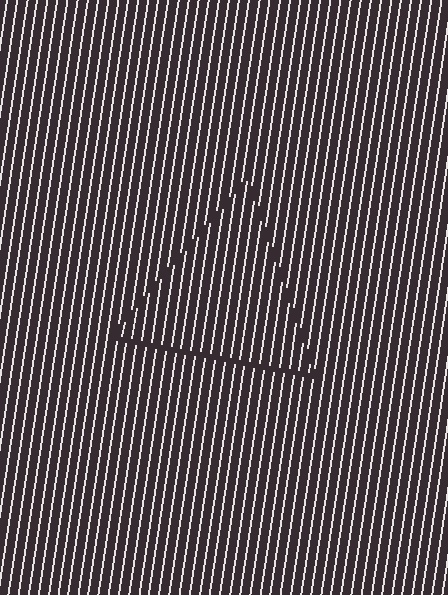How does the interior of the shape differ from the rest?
The interior of the shape contains the same grating, shifted by half a period — the contour is defined by the phase discontinuity where line-ends from the inner and outer gratings abut.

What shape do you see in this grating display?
An illusory triangle. The interior of the shape contains the same grating, shifted by half a period — the contour is defined by the phase discontinuity where line-ends from the inner and outer gratings abut.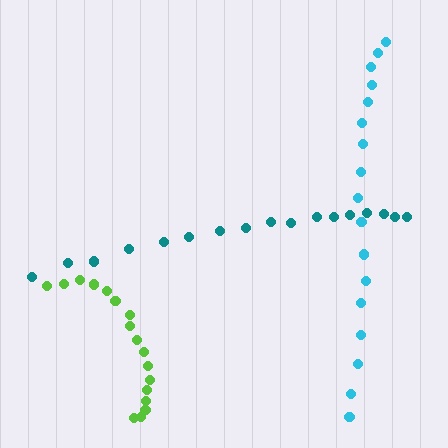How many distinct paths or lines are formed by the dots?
There are 3 distinct paths.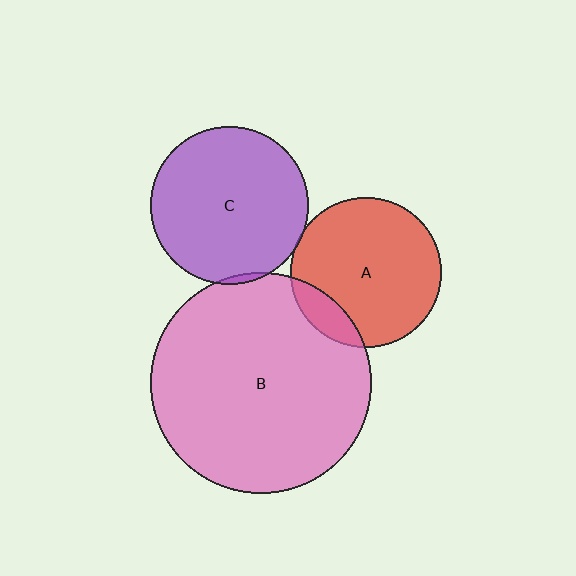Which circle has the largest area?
Circle B (pink).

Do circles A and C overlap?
Yes.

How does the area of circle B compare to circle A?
Approximately 2.2 times.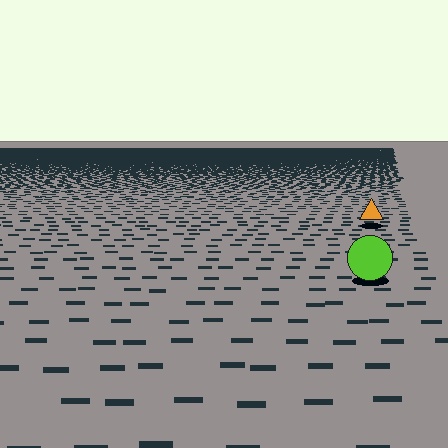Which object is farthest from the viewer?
The orange triangle is farthest from the viewer. It appears smaller and the ground texture around it is denser.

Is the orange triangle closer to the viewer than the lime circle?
No. The lime circle is closer — you can tell from the texture gradient: the ground texture is coarser near it.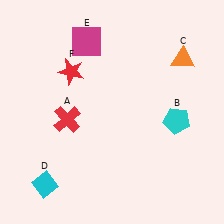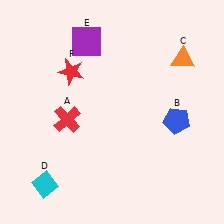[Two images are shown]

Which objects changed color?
B changed from cyan to blue. E changed from magenta to purple.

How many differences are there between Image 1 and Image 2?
There are 2 differences between the two images.